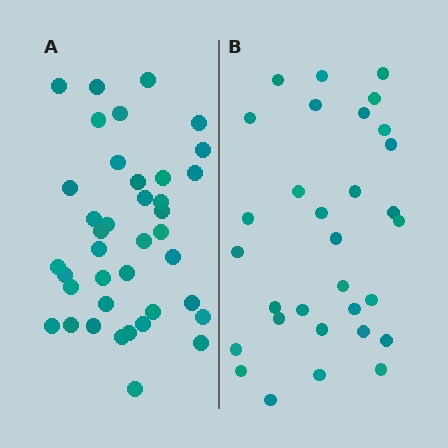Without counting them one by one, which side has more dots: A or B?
Region A (the left region) has more dots.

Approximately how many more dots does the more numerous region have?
Region A has roughly 8 or so more dots than region B.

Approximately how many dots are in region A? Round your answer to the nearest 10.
About 40 dots. (The exact count is 39, which rounds to 40.)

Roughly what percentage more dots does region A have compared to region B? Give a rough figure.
About 25% more.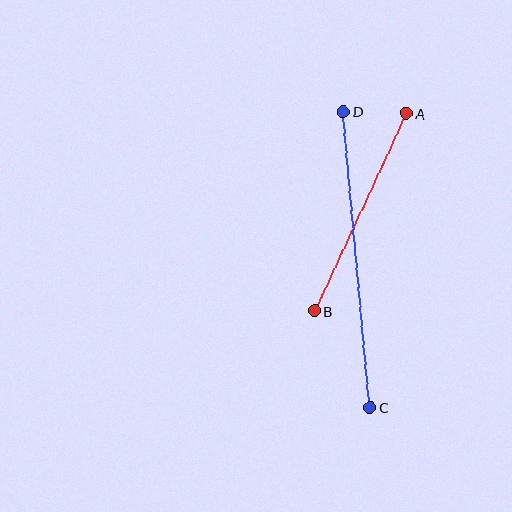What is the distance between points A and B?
The distance is approximately 218 pixels.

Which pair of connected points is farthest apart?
Points C and D are farthest apart.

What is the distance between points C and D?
The distance is approximately 297 pixels.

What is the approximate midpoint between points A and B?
The midpoint is at approximately (360, 212) pixels.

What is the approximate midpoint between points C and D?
The midpoint is at approximately (357, 259) pixels.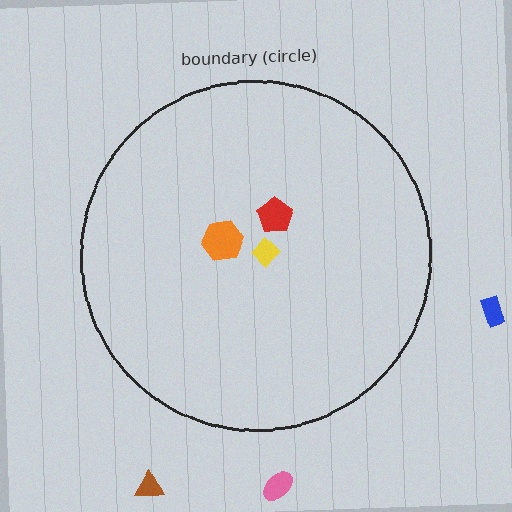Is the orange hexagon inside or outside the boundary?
Inside.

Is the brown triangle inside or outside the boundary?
Outside.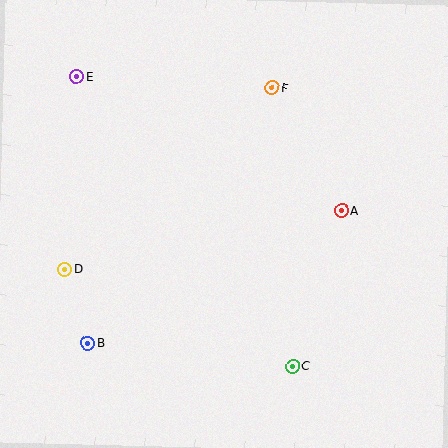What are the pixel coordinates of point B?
Point B is at (88, 343).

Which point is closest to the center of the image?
Point A at (342, 211) is closest to the center.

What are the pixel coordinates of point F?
Point F is at (272, 88).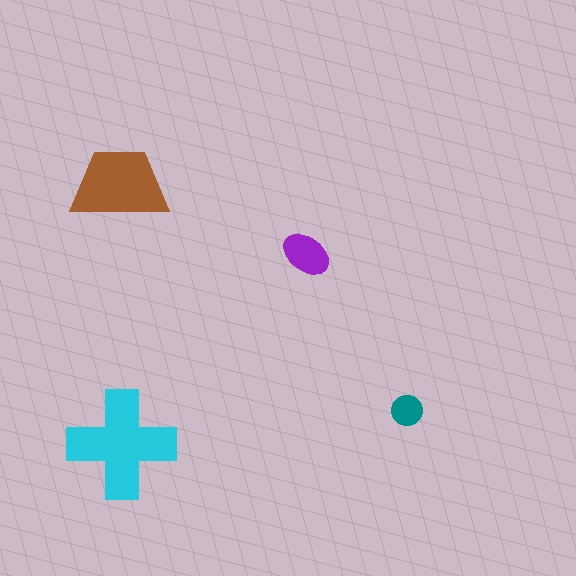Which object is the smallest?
The teal circle.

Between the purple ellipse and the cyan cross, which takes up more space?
The cyan cross.